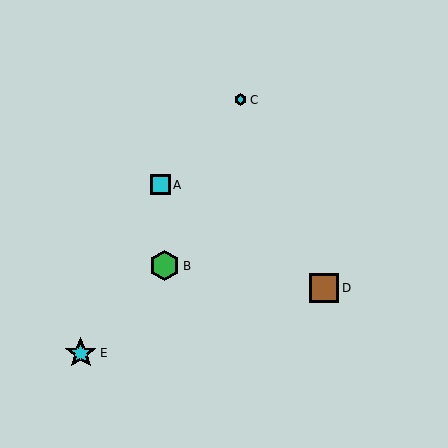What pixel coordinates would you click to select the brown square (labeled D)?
Click at (324, 288) to select the brown square D.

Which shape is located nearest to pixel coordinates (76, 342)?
The cyan star (labeled E) at (81, 353) is nearest to that location.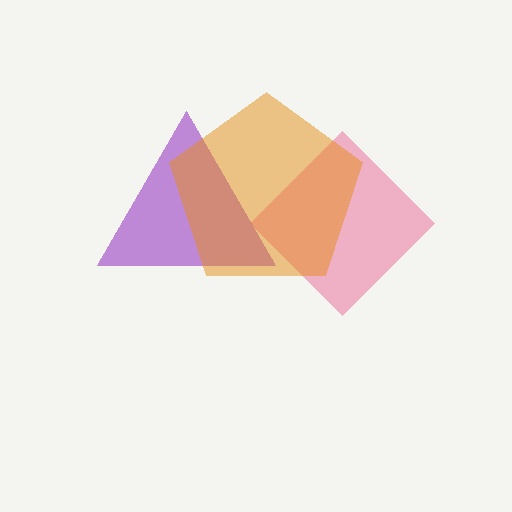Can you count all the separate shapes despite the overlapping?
Yes, there are 3 separate shapes.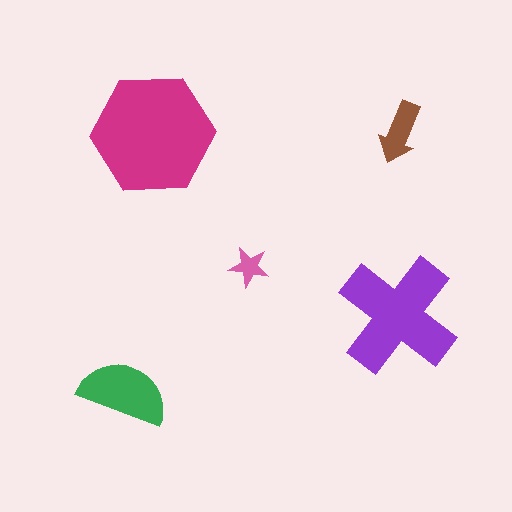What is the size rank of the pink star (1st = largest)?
5th.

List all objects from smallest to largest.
The pink star, the brown arrow, the green semicircle, the purple cross, the magenta hexagon.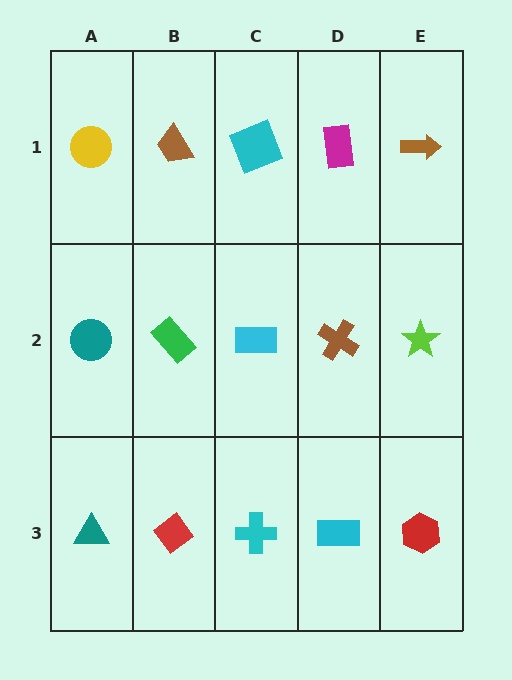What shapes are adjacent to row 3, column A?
A teal circle (row 2, column A), a red diamond (row 3, column B).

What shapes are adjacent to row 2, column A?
A yellow circle (row 1, column A), a teal triangle (row 3, column A), a green rectangle (row 2, column B).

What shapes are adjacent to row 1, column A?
A teal circle (row 2, column A), a brown trapezoid (row 1, column B).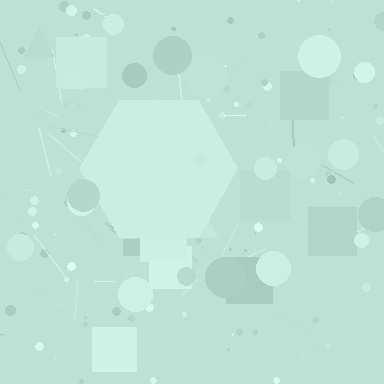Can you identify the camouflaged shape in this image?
The camouflaged shape is a hexagon.